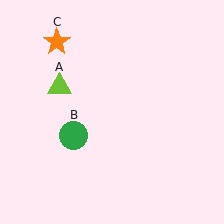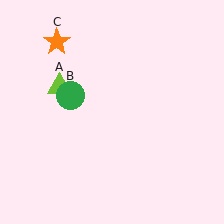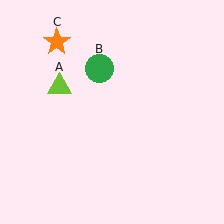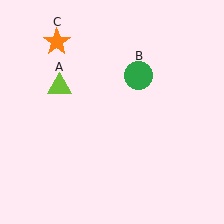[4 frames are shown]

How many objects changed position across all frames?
1 object changed position: green circle (object B).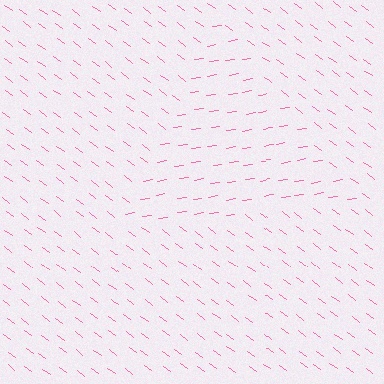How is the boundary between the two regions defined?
The boundary is defined purely by a change in line orientation (approximately 45 degrees difference). All lines are the same color and thickness.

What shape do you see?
I see a triangle.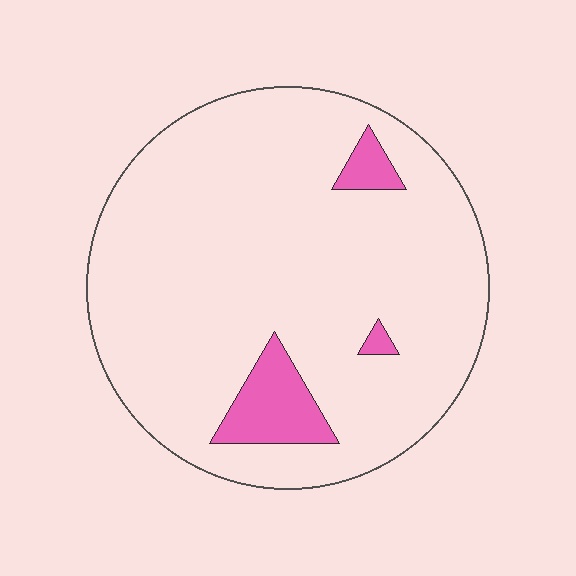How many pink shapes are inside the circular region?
3.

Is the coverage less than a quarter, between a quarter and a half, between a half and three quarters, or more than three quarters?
Less than a quarter.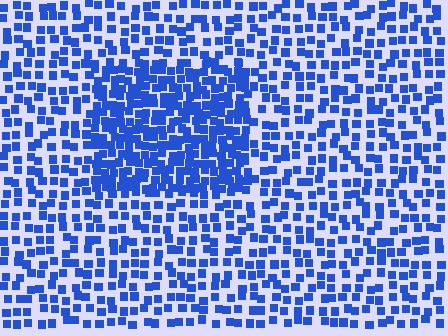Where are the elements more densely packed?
The elements are more densely packed inside the rectangle boundary.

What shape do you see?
I see a rectangle.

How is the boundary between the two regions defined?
The boundary is defined by a change in element density (approximately 2.0x ratio). All elements are the same color, size, and shape.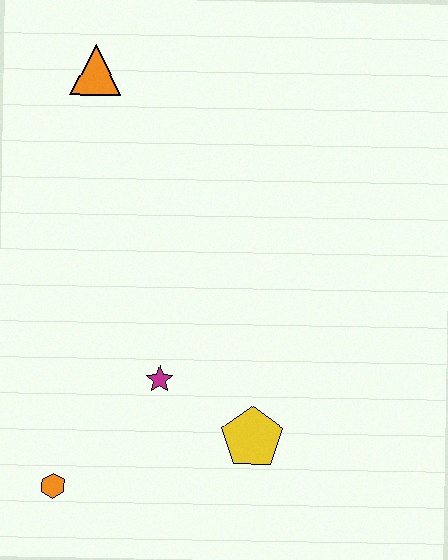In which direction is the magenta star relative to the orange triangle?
The magenta star is below the orange triangle.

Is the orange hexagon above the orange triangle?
No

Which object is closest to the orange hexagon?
The magenta star is closest to the orange hexagon.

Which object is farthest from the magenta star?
The orange triangle is farthest from the magenta star.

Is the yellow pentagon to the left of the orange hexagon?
No